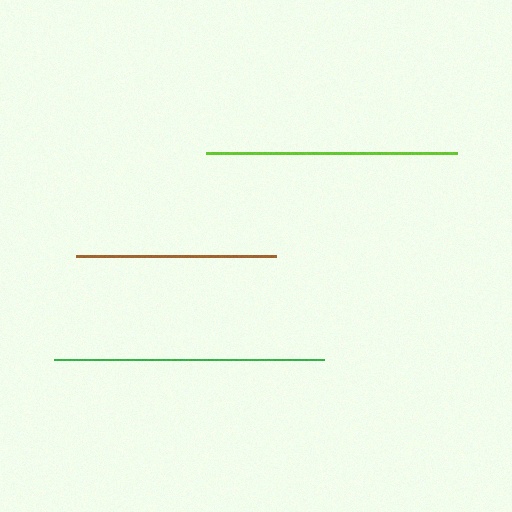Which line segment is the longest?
The green line is the longest at approximately 270 pixels.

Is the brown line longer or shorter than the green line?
The green line is longer than the brown line.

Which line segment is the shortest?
The brown line is the shortest at approximately 200 pixels.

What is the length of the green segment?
The green segment is approximately 270 pixels long.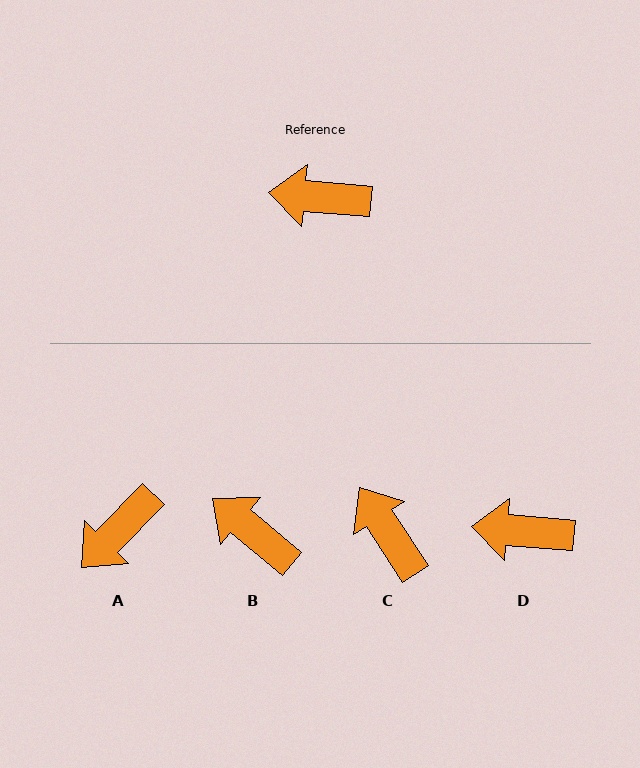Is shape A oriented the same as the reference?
No, it is off by about 51 degrees.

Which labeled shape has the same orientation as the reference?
D.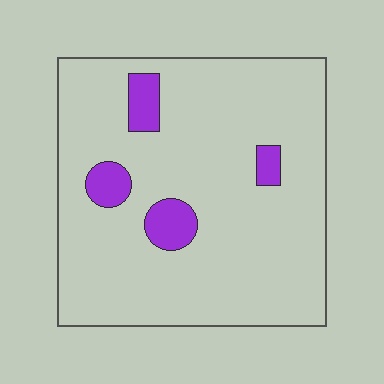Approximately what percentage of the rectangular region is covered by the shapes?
Approximately 10%.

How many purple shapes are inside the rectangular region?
4.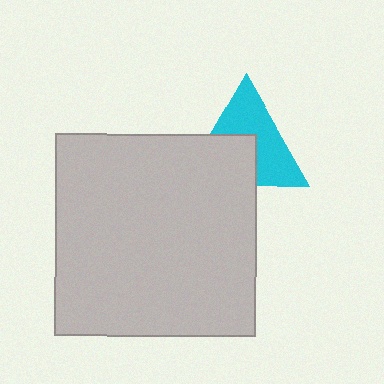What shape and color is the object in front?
The object in front is a light gray square.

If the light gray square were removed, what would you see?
You would see the complete cyan triangle.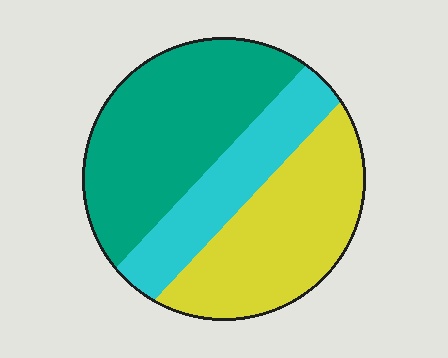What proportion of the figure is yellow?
Yellow covers 36% of the figure.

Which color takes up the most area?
Teal, at roughly 40%.